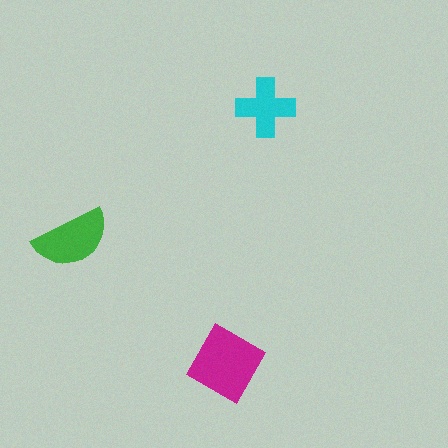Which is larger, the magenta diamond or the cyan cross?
The magenta diamond.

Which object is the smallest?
The cyan cross.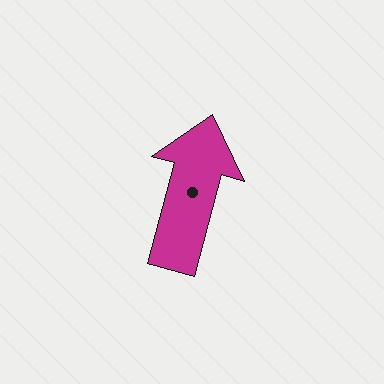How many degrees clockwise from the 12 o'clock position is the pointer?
Approximately 15 degrees.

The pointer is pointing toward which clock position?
Roughly 12 o'clock.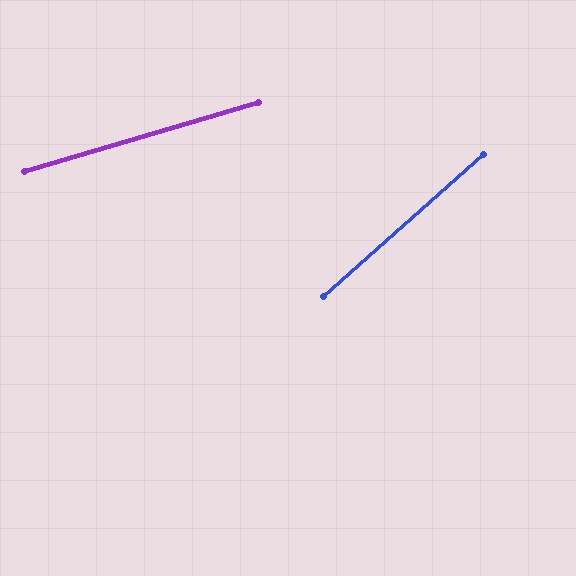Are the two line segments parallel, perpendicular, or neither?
Neither parallel nor perpendicular — they differ by about 25°.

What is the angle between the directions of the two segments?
Approximately 25 degrees.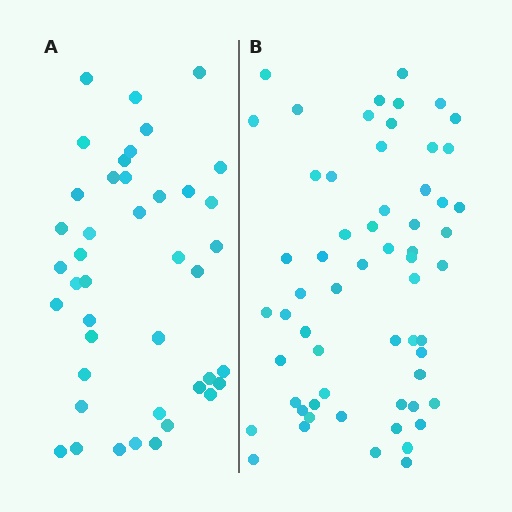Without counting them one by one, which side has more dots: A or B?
Region B (the right region) has more dots.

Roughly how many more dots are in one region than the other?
Region B has approximately 20 more dots than region A.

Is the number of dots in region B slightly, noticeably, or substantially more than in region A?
Region B has noticeably more, but not dramatically so. The ratio is roughly 1.4 to 1.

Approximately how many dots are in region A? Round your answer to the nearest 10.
About 40 dots. (The exact count is 42, which rounds to 40.)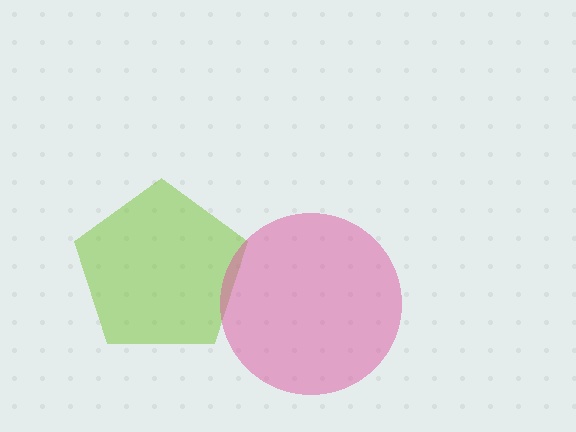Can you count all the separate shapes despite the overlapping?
Yes, there are 2 separate shapes.